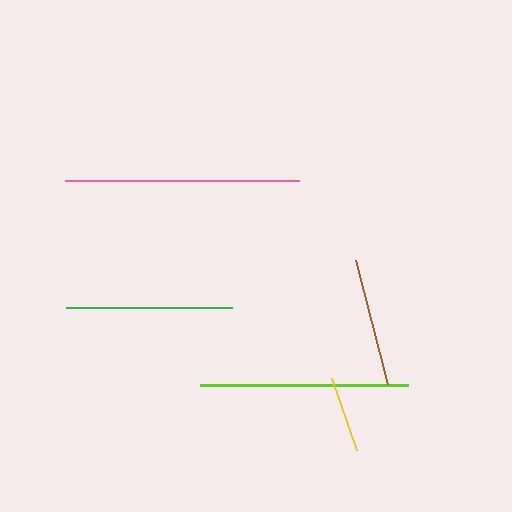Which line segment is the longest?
The pink line is the longest at approximately 235 pixels.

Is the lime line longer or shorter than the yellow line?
The lime line is longer than the yellow line.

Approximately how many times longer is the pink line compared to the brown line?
The pink line is approximately 1.8 times the length of the brown line.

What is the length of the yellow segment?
The yellow segment is approximately 76 pixels long.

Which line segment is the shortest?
The yellow line is the shortest at approximately 76 pixels.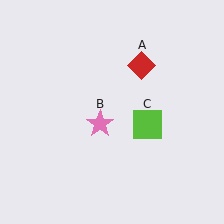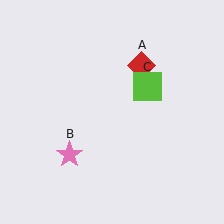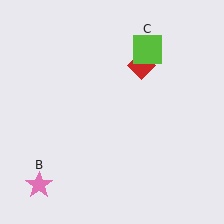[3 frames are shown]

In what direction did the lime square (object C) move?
The lime square (object C) moved up.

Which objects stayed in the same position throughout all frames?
Red diamond (object A) remained stationary.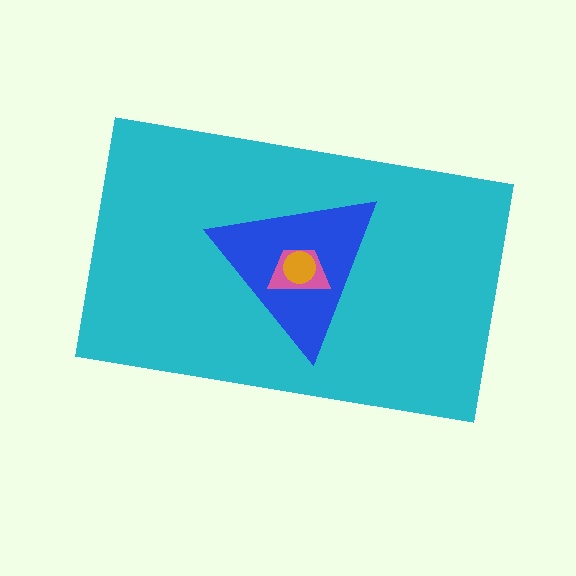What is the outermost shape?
The cyan rectangle.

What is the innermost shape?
The orange circle.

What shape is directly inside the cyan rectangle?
The blue triangle.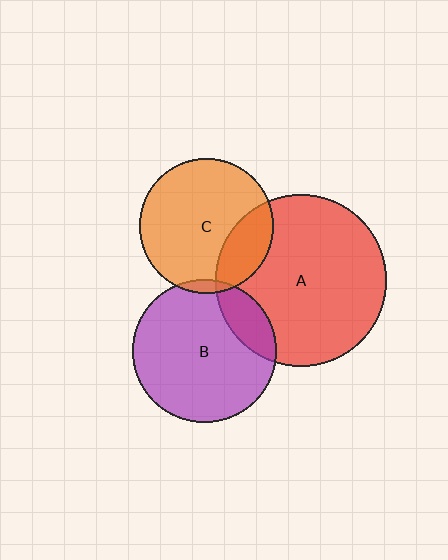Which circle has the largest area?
Circle A (red).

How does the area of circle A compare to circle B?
Approximately 1.4 times.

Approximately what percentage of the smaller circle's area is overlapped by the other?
Approximately 25%.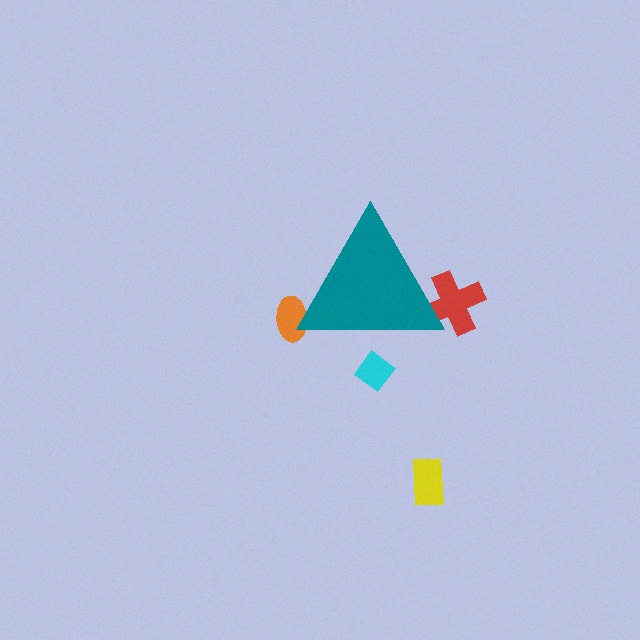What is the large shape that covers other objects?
A teal triangle.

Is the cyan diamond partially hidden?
Yes, the cyan diamond is partially hidden behind the teal triangle.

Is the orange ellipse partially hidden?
Yes, the orange ellipse is partially hidden behind the teal triangle.